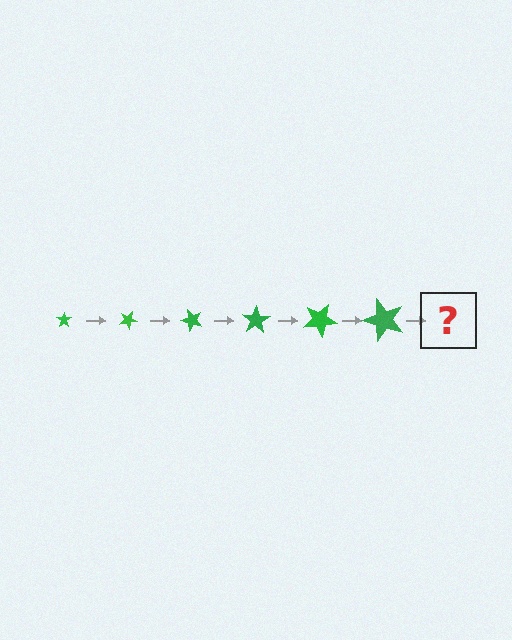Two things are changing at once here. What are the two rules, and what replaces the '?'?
The two rules are that the star grows larger each step and it rotates 25 degrees each step. The '?' should be a star, larger than the previous one and rotated 150 degrees from the start.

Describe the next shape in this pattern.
It should be a star, larger than the previous one and rotated 150 degrees from the start.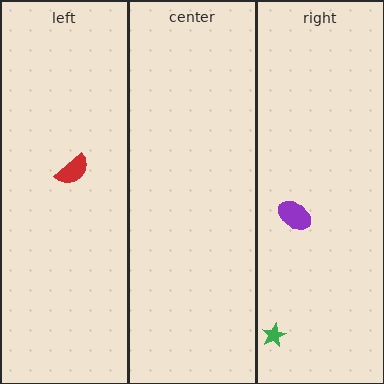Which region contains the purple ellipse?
The right region.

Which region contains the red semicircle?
The left region.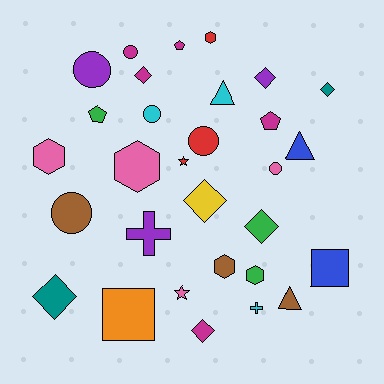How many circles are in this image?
There are 6 circles.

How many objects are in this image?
There are 30 objects.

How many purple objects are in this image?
There are 3 purple objects.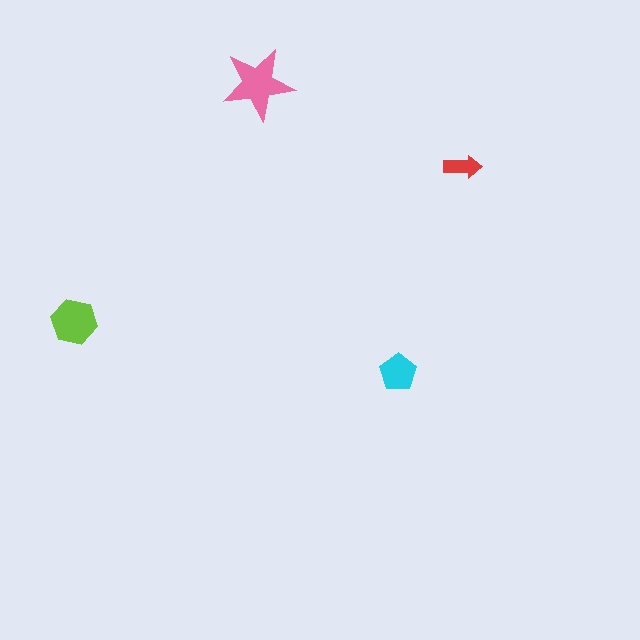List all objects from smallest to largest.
The red arrow, the cyan pentagon, the lime hexagon, the pink star.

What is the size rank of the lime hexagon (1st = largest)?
2nd.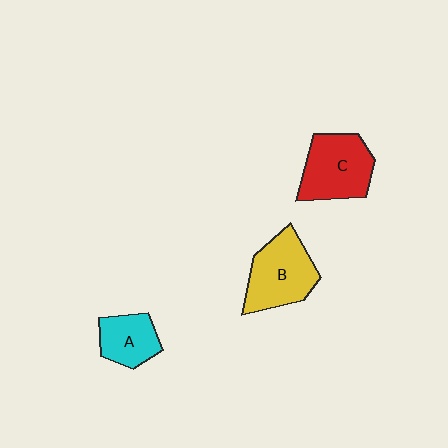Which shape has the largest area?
Shape B (yellow).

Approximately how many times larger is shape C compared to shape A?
Approximately 1.6 times.